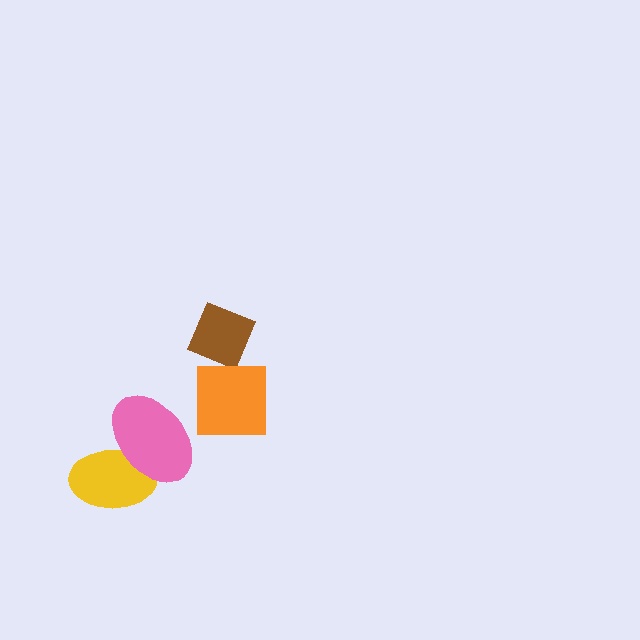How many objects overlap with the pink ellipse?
1 object overlaps with the pink ellipse.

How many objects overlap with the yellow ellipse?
1 object overlaps with the yellow ellipse.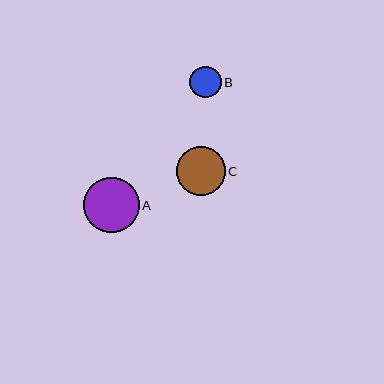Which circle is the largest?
Circle A is the largest with a size of approximately 55 pixels.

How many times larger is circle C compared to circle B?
Circle C is approximately 1.6 times the size of circle B.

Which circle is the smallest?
Circle B is the smallest with a size of approximately 31 pixels.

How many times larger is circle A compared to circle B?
Circle A is approximately 1.8 times the size of circle B.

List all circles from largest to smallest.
From largest to smallest: A, C, B.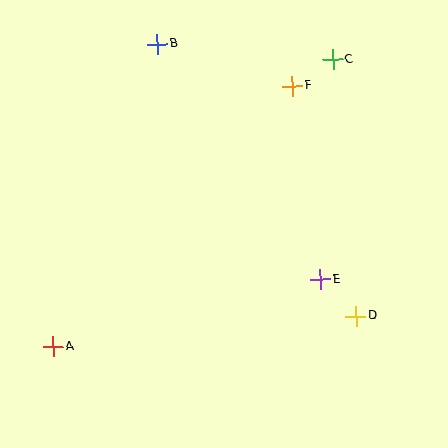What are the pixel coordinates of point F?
Point F is at (292, 86).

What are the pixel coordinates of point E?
Point E is at (320, 279).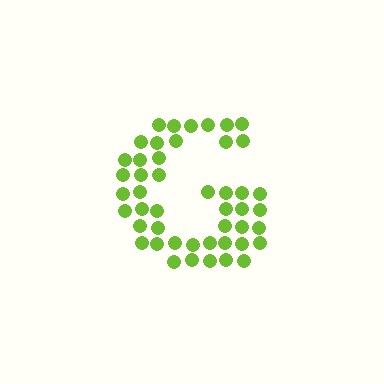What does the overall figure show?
The overall figure shows the letter G.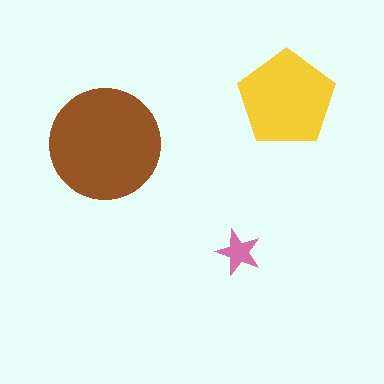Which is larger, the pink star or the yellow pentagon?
The yellow pentagon.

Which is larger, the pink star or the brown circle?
The brown circle.